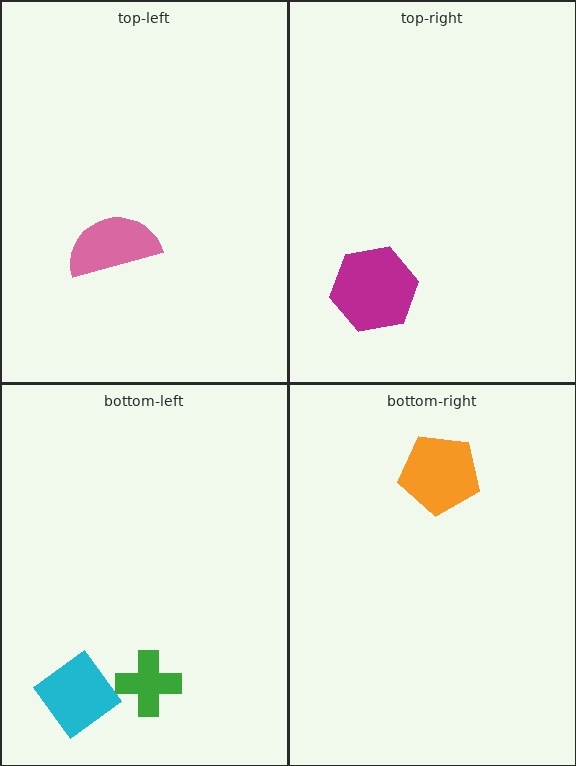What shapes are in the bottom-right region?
The orange pentagon.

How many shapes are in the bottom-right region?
1.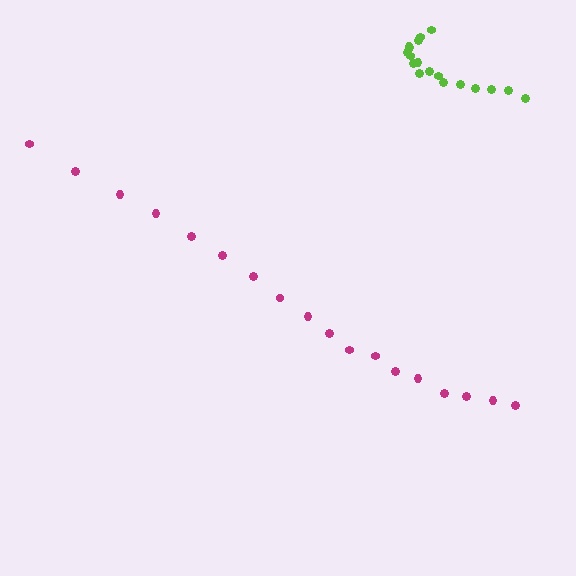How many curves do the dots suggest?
There are 2 distinct paths.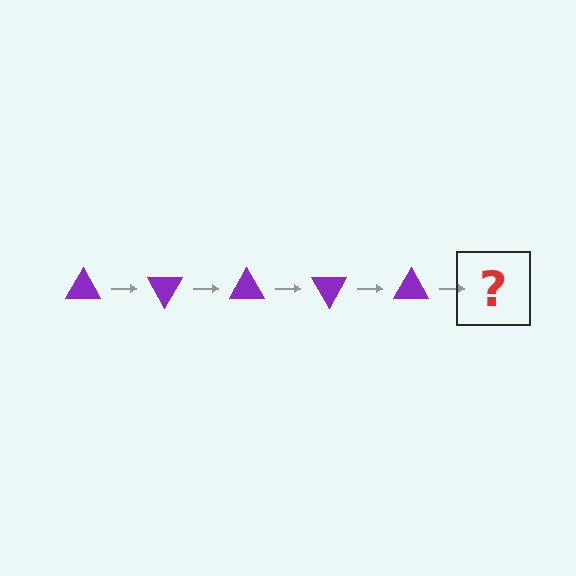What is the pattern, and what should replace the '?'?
The pattern is that the triangle rotates 60 degrees each step. The '?' should be a purple triangle rotated 300 degrees.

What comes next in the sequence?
The next element should be a purple triangle rotated 300 degrees.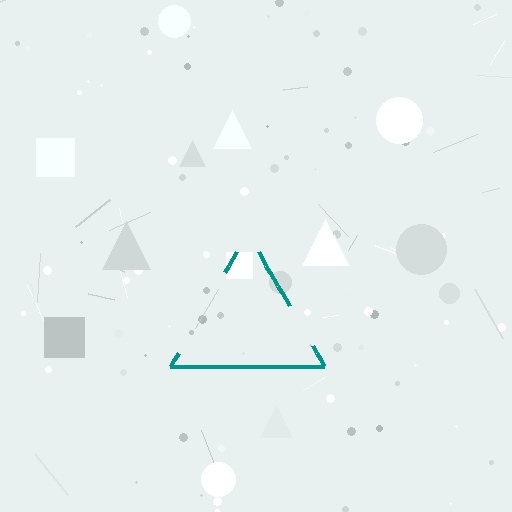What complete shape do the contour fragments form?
The contour fragments form a triangle.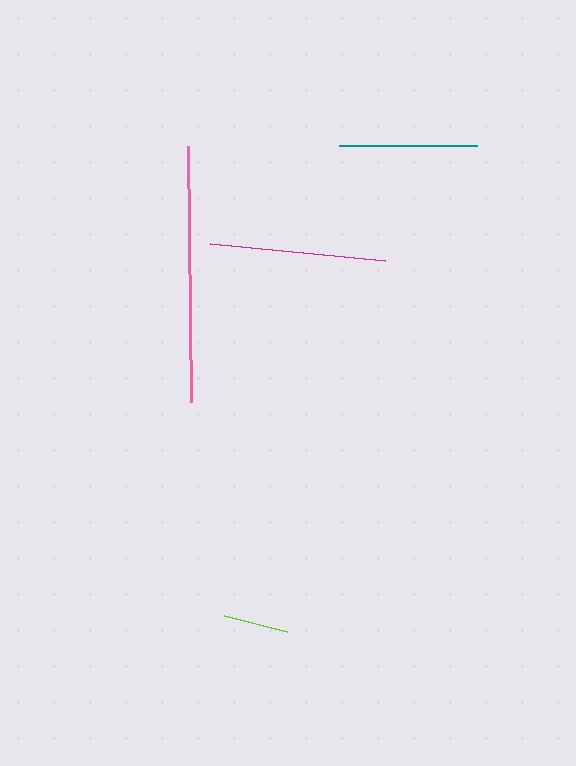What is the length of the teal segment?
The teal segment is approximately 137 pixels long.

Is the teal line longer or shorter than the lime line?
The teal line is longer than the lime line.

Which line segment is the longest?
The pink line is the longest at approximately 257 pixels.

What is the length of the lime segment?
The lime segment is approximately 66 pixels long.